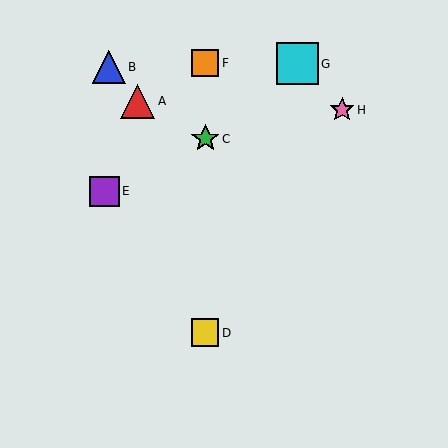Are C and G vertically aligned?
No, C is at x≈205 and G is at x≈297.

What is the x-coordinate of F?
Object F is at x≈205.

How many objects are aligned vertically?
3 objects (C, D, F) are aligned vertically.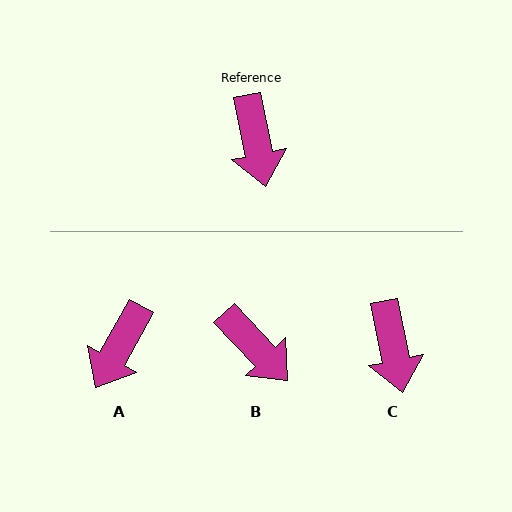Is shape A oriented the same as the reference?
No, it is off by about 40 degrees.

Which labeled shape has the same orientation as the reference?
C.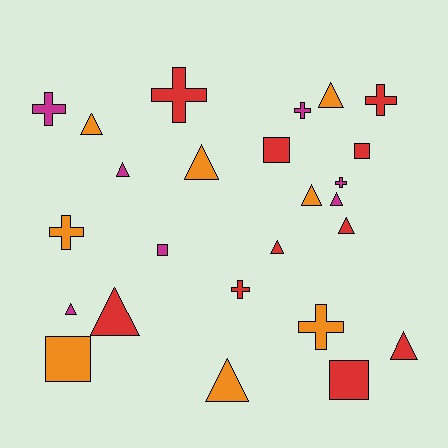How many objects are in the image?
There are 25 objects.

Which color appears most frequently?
Red, with 10 objects.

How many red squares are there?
There are 3 red squares.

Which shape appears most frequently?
Triangle, with 12 objects.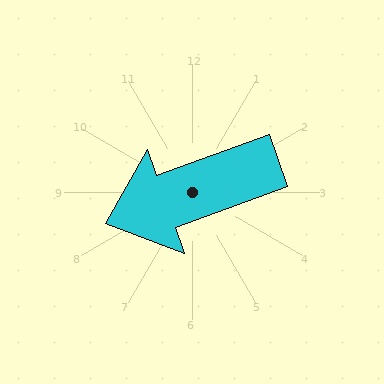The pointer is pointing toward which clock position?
Roughly 8 o'clock.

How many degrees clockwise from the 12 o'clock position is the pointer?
Approximately 250 degrees.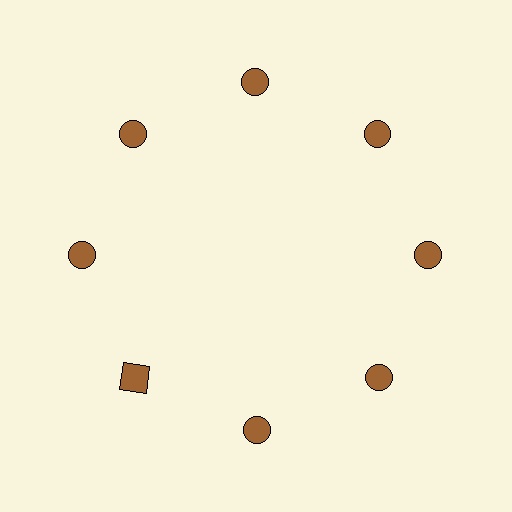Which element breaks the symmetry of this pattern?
The brown square at roughly the 8 o'clock position breaks the symmetry. All other shapes are brown circles.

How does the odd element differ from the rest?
It has a different shape: square instead of circle.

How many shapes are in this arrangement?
There are 8 shapes arranged in a ring pattern.